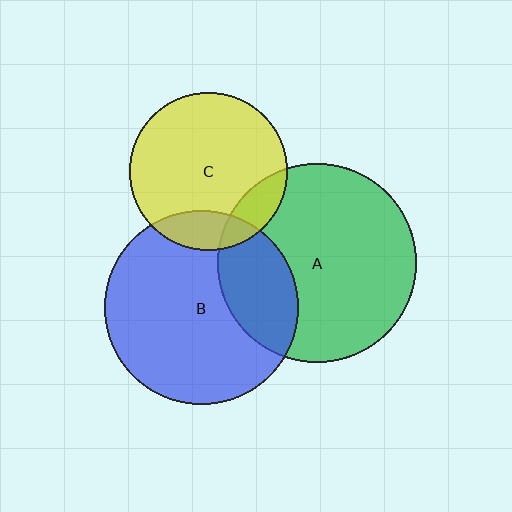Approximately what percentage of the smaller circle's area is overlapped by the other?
Approximately 15%.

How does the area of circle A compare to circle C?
Approximately 1.6 times.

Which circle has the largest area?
Circle A (green).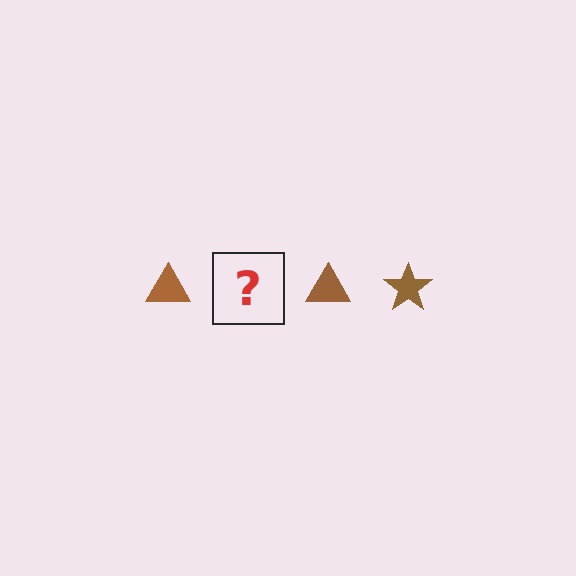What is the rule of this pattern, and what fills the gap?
The rule is that the pattern cycles through triangle, star shapes in brown. The gap should be filled with a brown star.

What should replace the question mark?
The question mark should be replaced with a brown star.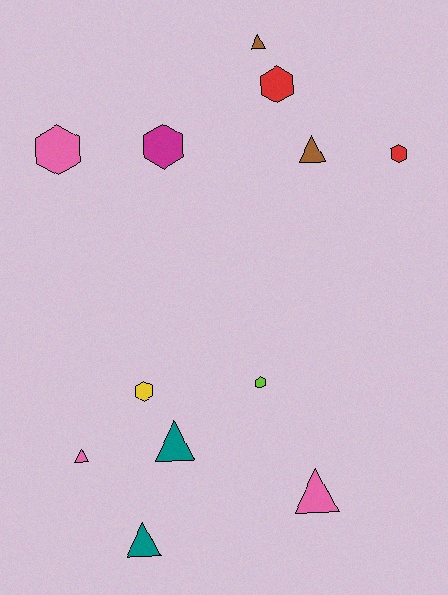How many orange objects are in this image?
There are no orange objects.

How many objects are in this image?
There are 12 objects.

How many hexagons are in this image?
There are 6 hexagons.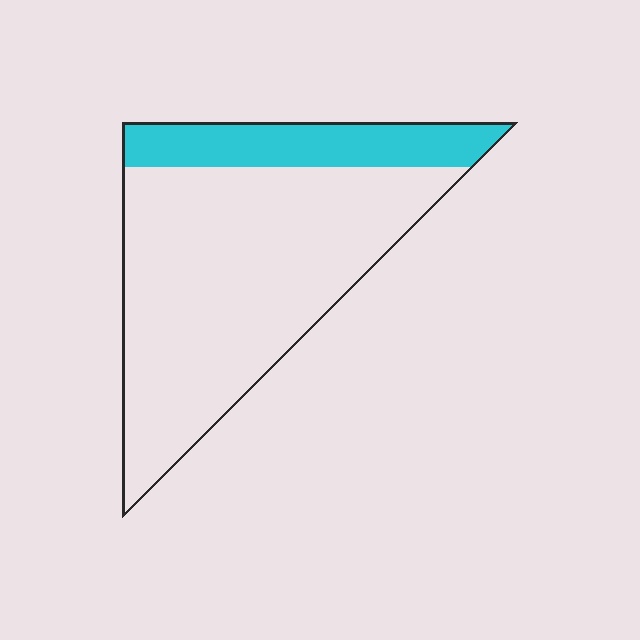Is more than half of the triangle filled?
No.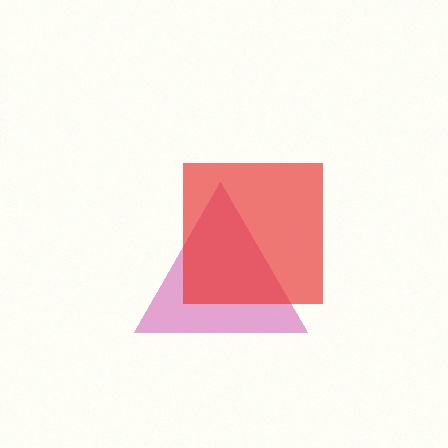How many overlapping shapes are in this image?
There are 2 overlapping shapes in the image.